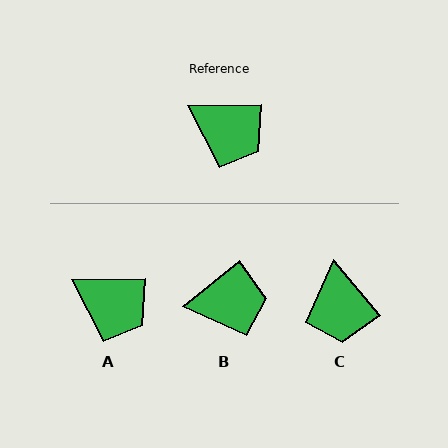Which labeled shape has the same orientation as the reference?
A.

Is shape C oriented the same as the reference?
No, it is off by about 51 degrees.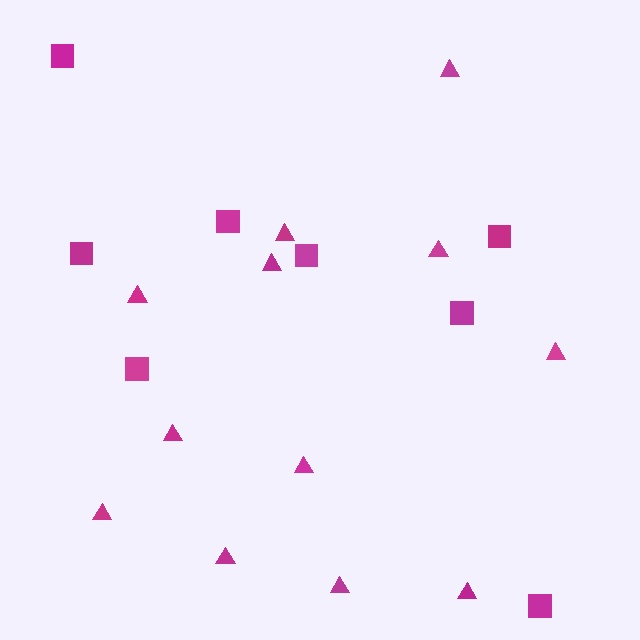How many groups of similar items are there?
There are 2 groups: one group of triangles (12) and one group of squares (8).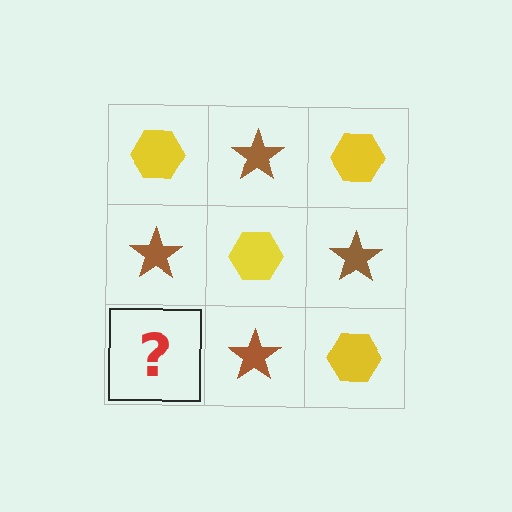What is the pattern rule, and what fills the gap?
The rule is that it alternates yellow hexagon and brown star in a checkerboard pattern. The gap should be filled with a yellow hexagon.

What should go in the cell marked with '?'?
The missing cell should contain a yellow hexagon.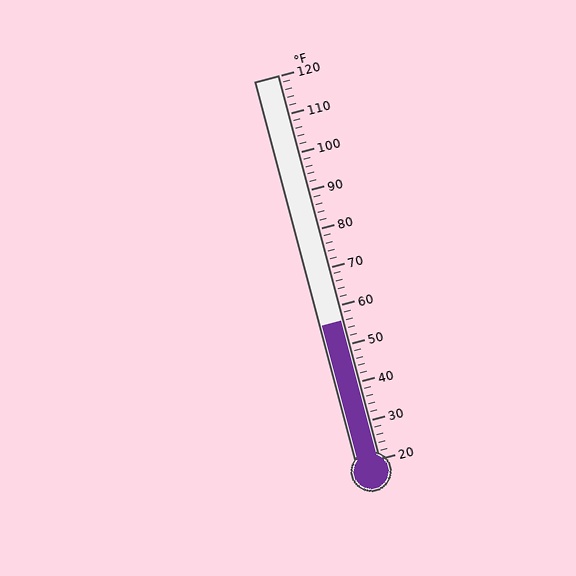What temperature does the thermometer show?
The thermometer shows approximately 56°F.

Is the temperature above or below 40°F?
The temperature is above 40°F.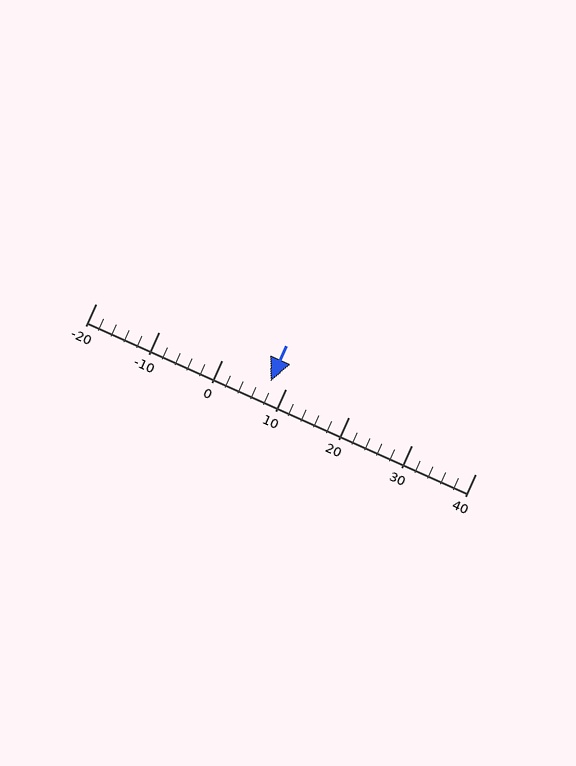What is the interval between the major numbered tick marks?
The major tick marks are spaced 10 units apart.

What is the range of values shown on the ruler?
The ruler shows values from -20 to 40.